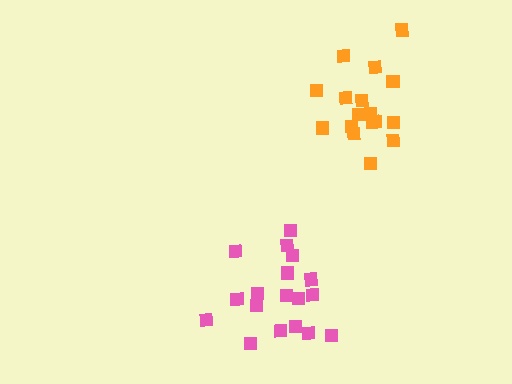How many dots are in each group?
Group 1: 17 dots, Group 2: 18 dots (35 total).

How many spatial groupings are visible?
There are 2 spatial groupings.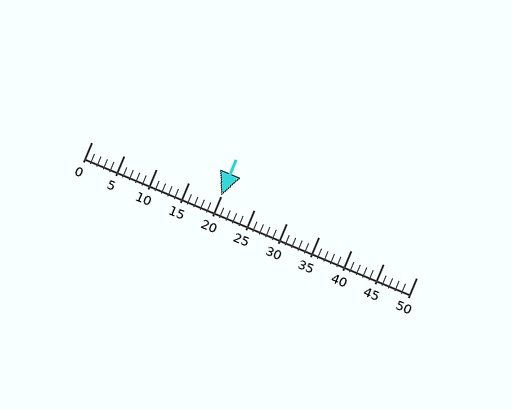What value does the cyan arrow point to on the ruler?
The cyan arrow points to approximately 20.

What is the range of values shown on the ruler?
The ruler shows values from 0 to 50.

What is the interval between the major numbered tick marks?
The major tick marks are spaced 5 units apart.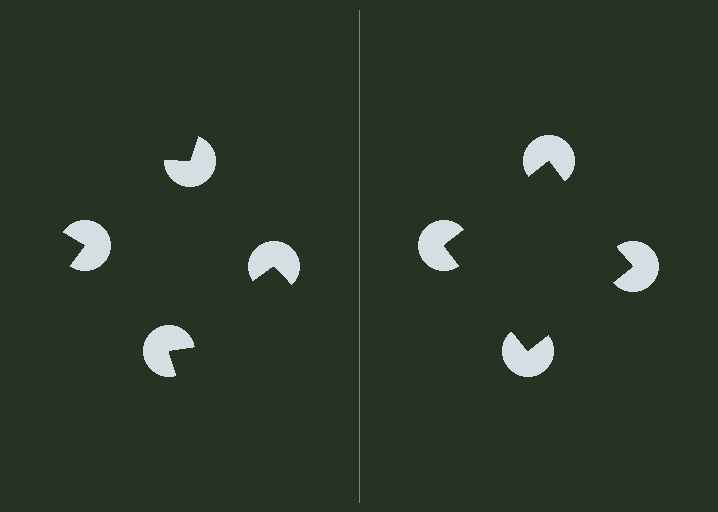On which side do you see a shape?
An illusory square appears on the right side. On the left side the wedge cuts are rotated, so no coherent shape forms.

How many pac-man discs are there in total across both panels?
8 — 4 on each side.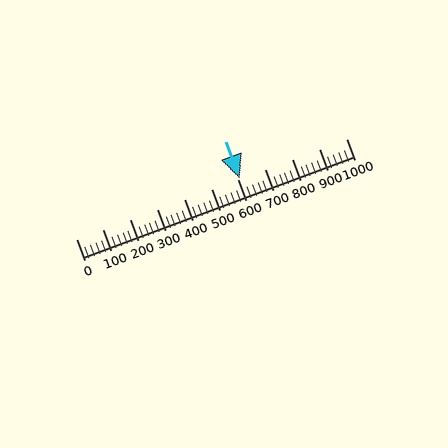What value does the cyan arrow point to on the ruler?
The cyan arrow points to approximately 608.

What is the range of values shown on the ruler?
The ruler shows values from 0 to 1000.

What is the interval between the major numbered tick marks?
The major tick marks are spaced 100 units apart.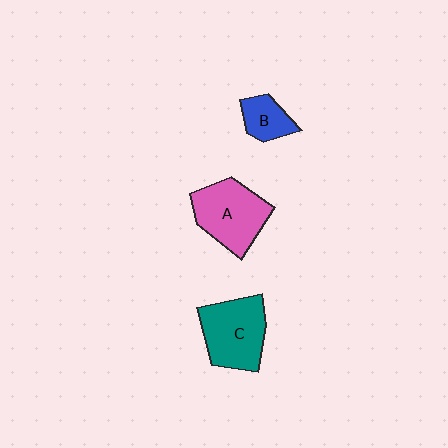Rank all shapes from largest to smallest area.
From largest to smallest: C (teal), A (pink), B (blue).